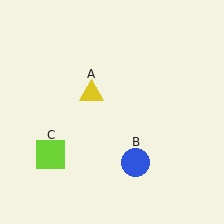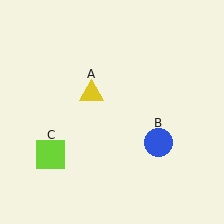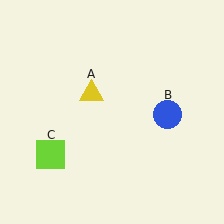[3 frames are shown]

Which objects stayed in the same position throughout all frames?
Yellow triangle (object A) and lime square (object C) remained stationary.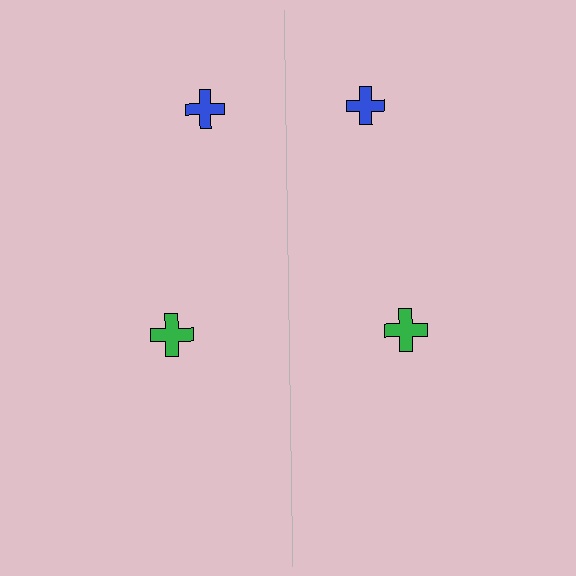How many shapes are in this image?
There are 4 shapes in this image.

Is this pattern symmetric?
Yes, this pattern has bilateral (reflection) symmetry.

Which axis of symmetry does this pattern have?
The pattern has a vertical axis of symmetry running through the center of the image.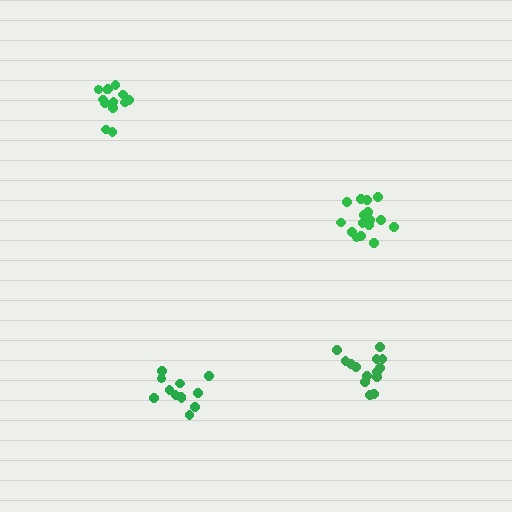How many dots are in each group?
Group 1: 13 dots, Group 2: 12 dots, Group 3: 17 dots, Group 4: 14 dots (56 total).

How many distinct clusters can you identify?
There are 4 distinct clusters.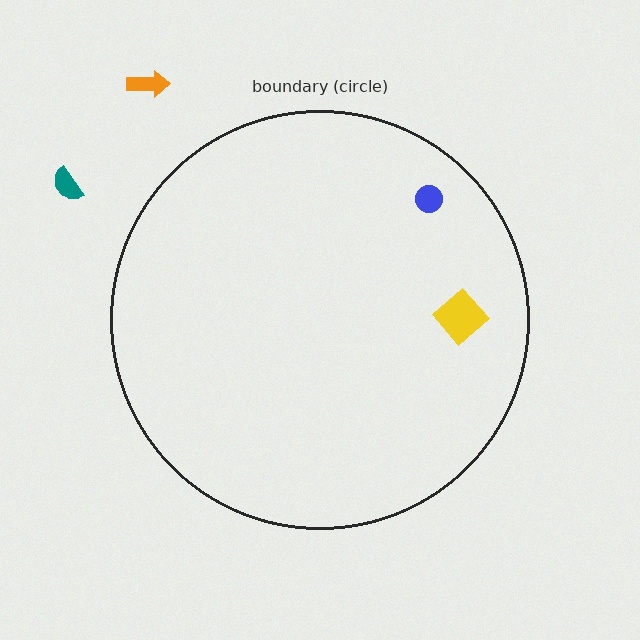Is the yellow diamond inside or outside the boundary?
Inside.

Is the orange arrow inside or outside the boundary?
Outside.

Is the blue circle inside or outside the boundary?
Inside.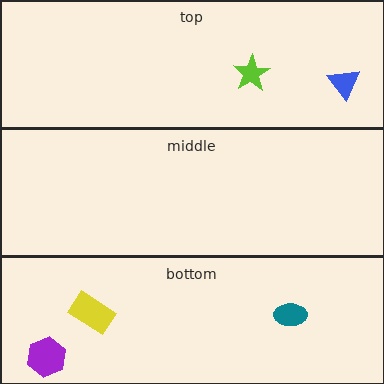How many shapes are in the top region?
2.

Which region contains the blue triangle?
The top region.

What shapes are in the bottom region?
The yellow rectangle, the teal ellipse, the purple hexagon.